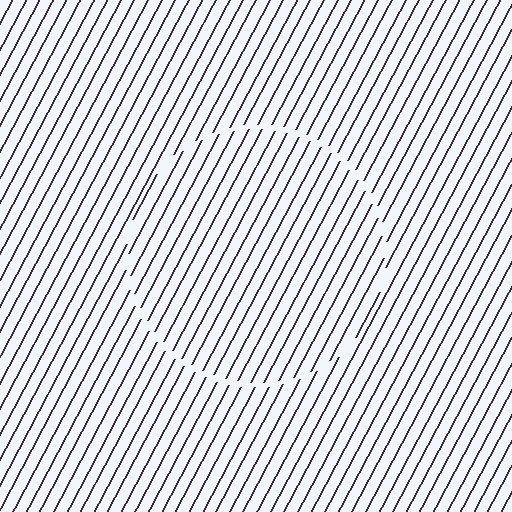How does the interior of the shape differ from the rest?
The interior of the shape contains the same grating, shifted by half a period — the contour is defined by the phase discontinuity where line-ends from the inner and outer gratings abut.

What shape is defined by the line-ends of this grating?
An illusory circle. The interior of the shape contains the same grating, shifted by half a period — the contour is defined by the phase discontinuity where line-ends from the inner and outer gratings abut.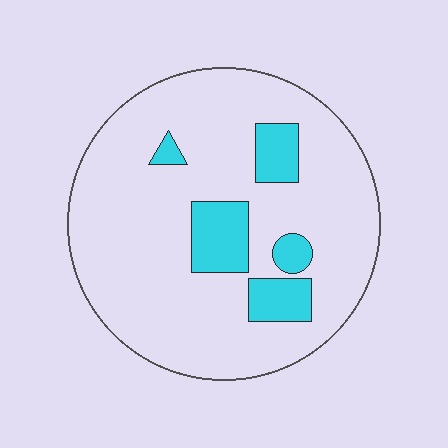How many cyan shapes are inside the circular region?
5.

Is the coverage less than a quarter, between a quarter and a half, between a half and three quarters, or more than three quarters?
Less than a quarter.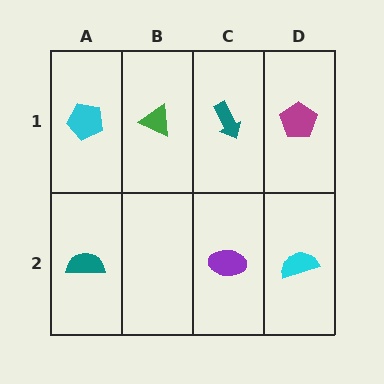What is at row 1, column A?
A cyan pentagon.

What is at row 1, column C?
A teal arrow.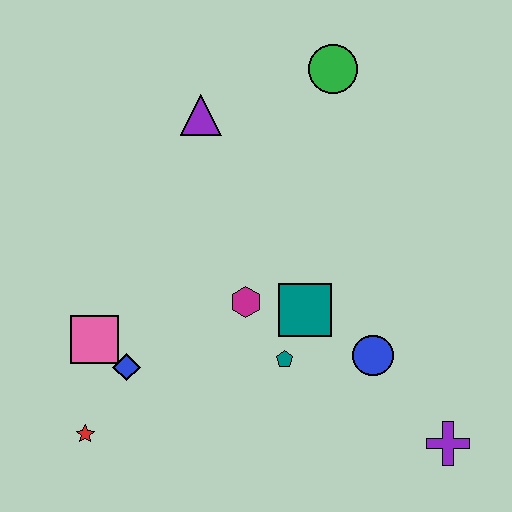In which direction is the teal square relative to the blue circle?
The teal square is to the left of the blue circle.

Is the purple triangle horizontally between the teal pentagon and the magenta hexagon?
No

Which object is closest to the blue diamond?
The pink square is closest to the blue diamond.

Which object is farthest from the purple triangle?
The purple cross is farthest from the purple triangle.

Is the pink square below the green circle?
Yes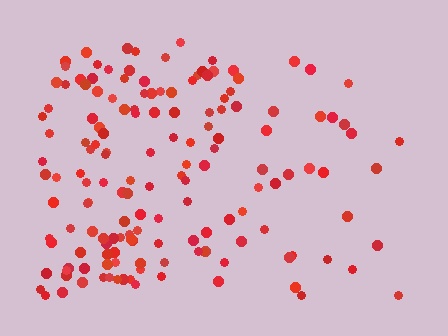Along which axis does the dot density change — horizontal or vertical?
Horizontal.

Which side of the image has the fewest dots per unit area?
The right.